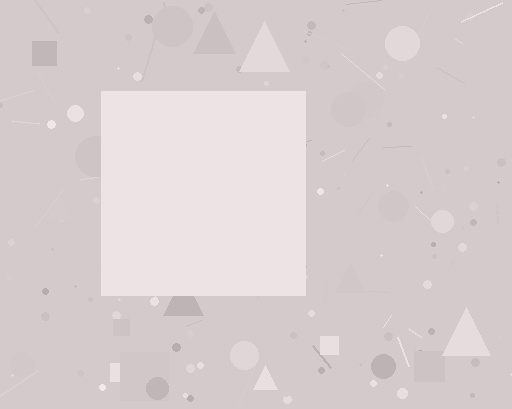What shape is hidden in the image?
A square is hidden in the image.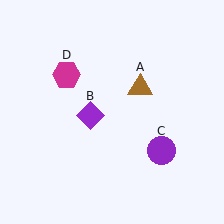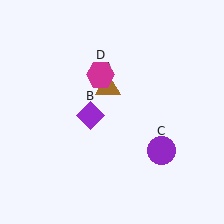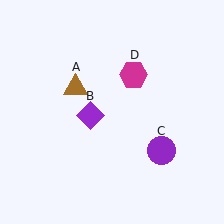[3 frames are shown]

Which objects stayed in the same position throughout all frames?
Purple diamond (object B) and purple circle (object C) remained stationary.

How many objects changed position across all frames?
2 objects changed position: brown triangle (object A), magenta hexagon (object D).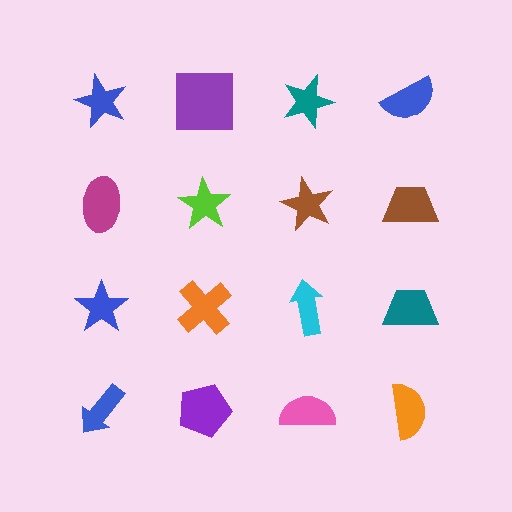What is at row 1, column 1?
A blue star.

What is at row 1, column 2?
A purple square.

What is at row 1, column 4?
A blue semicircle.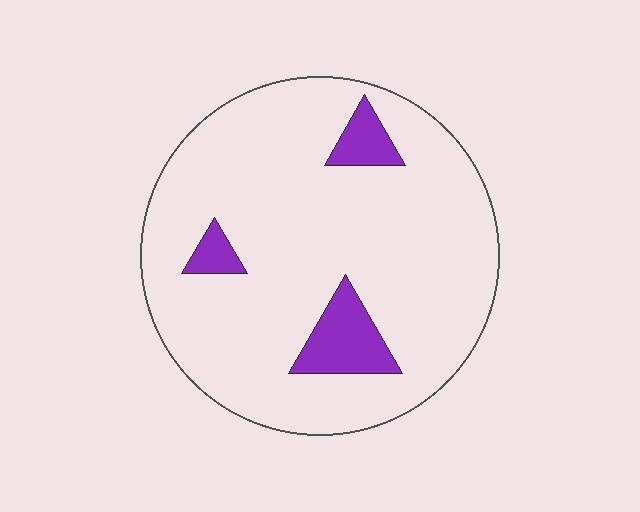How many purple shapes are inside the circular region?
3.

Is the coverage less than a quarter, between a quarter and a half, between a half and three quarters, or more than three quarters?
Less than a quarter.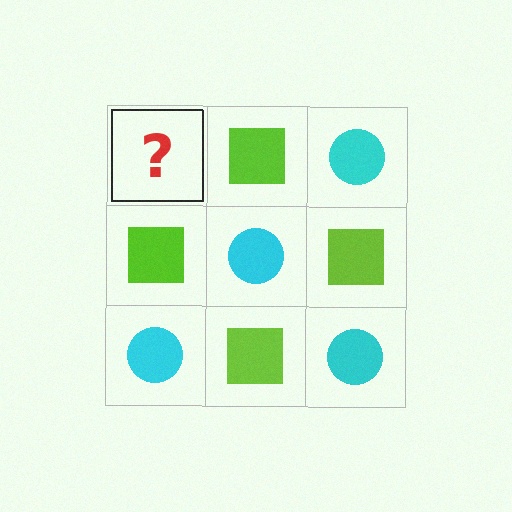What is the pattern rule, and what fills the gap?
The rule is that it alternates cyan circle and lime square in a checkerboard pattern. The gap should be filled with a cyan circle.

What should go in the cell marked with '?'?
The missing cell should contain a cyan circle.